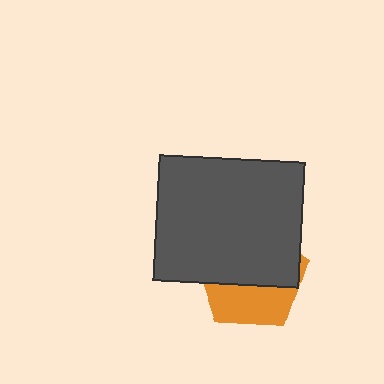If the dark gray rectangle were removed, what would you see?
You would see the complete orange pentagon.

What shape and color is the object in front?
The object in front is a dark gray rectangle.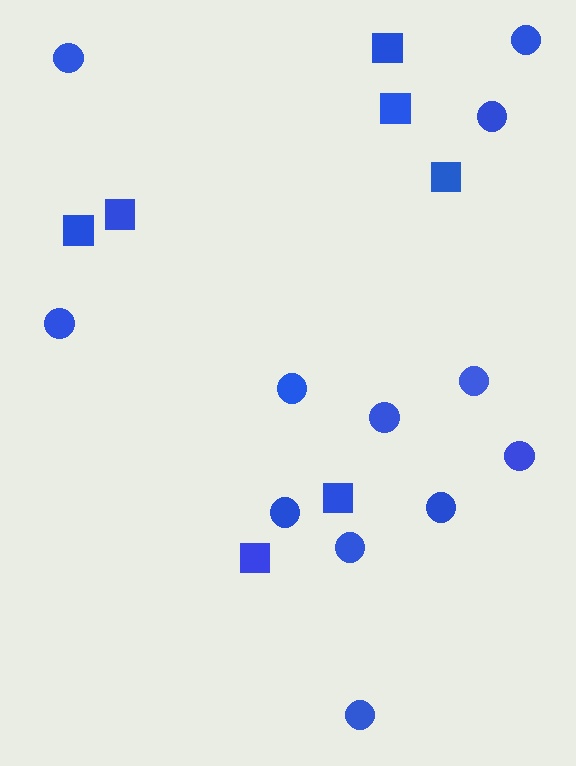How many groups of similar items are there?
There are 2 groups: one group of squares (7) and one group of circles (12).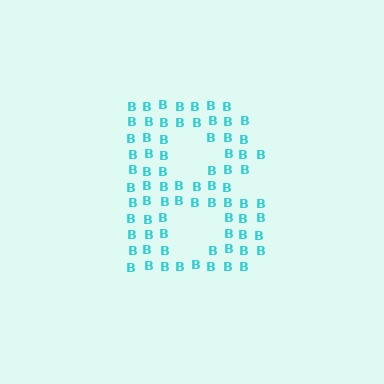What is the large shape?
The large shape is the letter B.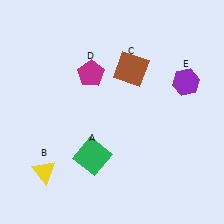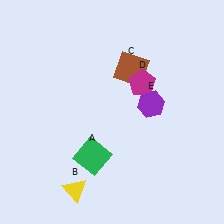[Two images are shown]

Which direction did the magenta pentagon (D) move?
The magenta pentagon (D) moved right.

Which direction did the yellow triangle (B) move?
The yellow triangle (B) moved right.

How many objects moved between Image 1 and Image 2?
3 objects moved between the two images.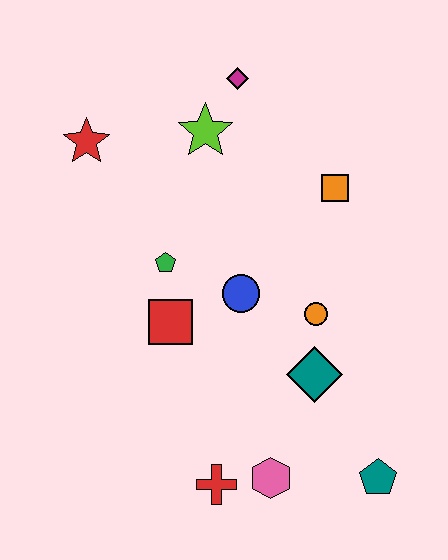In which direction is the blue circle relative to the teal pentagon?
The blue circle is above the teal pentagon.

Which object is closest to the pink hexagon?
The red cross is closest to the pink hexagon.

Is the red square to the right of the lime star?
No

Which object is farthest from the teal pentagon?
The red star is farthest from the teal pentagon.